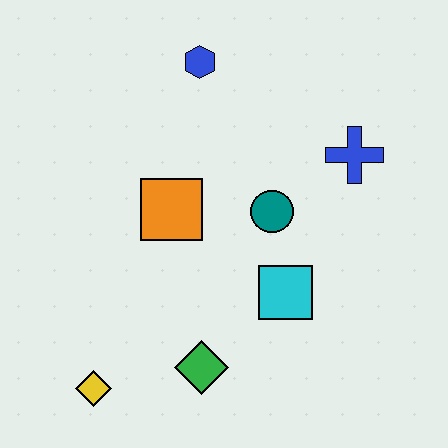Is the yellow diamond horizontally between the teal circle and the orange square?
No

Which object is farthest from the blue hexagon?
The yellow diamond is farthest from the blue hexagon.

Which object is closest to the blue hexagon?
The orange square is closest to the blue hexagon.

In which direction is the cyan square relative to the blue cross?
The cyan square is below the blue cross.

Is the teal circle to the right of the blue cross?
No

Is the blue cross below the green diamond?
No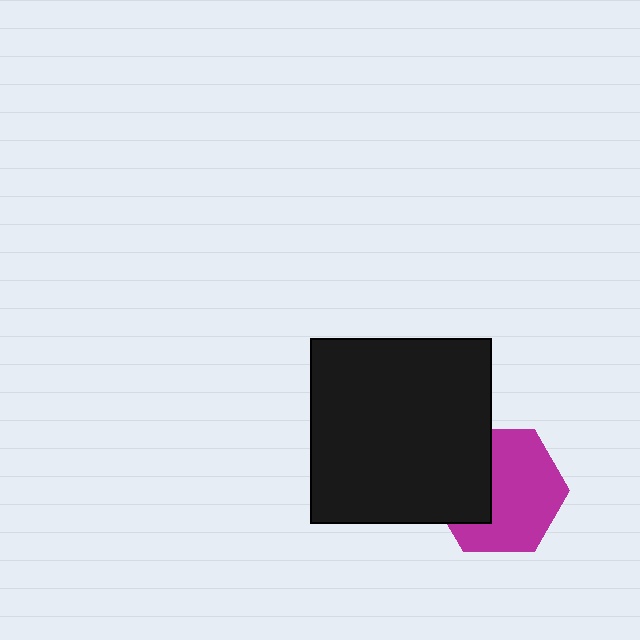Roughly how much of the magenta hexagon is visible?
About half of it is visible (roughly 65%).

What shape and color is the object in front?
The object in front is a black rectangle.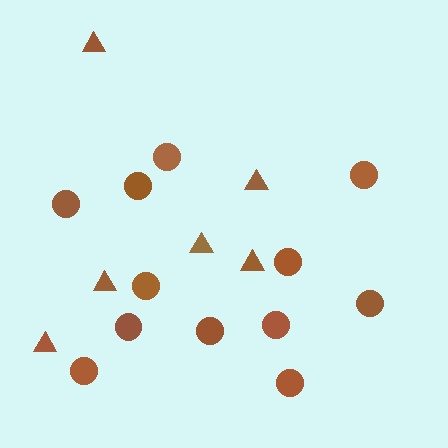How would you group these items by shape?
There are 2 groups: one group of circles (12) and one group of triangles (6).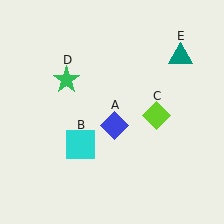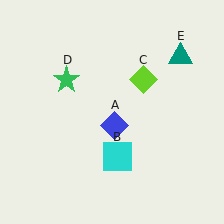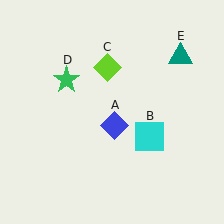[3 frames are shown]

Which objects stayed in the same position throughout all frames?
Blue diamond (object A) and green star (object D) and teal triangle (object E) remained stationary.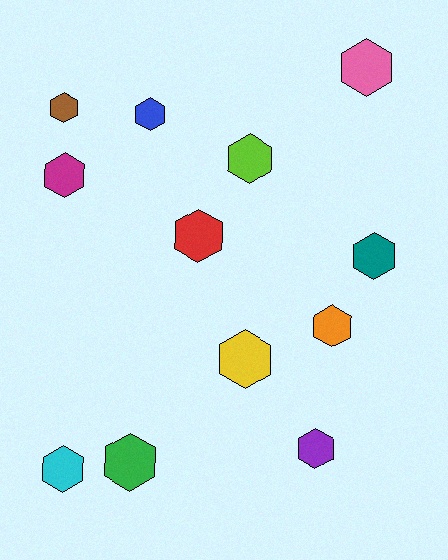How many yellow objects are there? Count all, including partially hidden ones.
There is 1 yellow object.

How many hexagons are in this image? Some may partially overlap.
There are 12 hexagons.